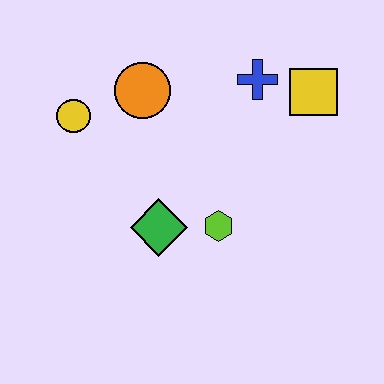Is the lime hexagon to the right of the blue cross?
No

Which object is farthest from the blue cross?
The yellow circle is farthest from the blue cross.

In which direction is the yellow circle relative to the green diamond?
The yellow circle is above the green diamond.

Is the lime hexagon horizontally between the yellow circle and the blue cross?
Yes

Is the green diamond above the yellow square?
No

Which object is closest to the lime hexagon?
The green diamond is closest to the lime hexagon.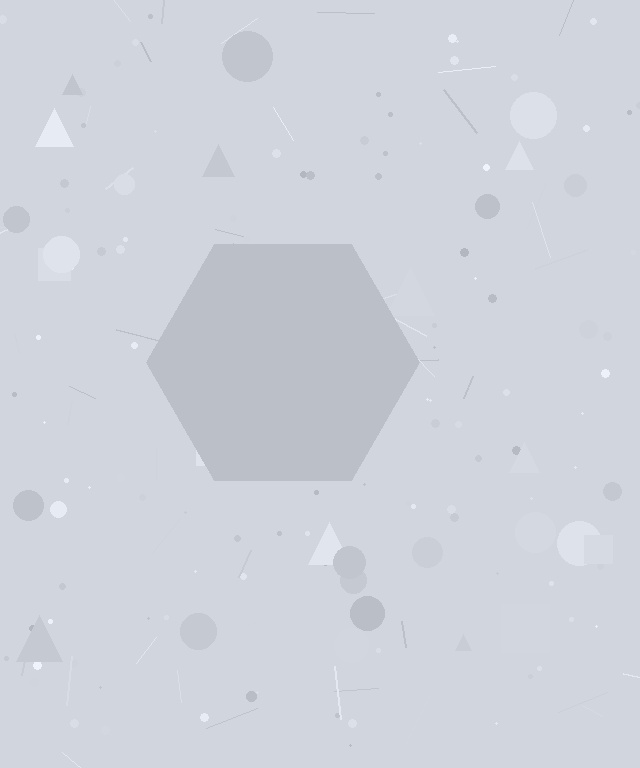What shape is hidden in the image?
A hexagon is hidden in the image.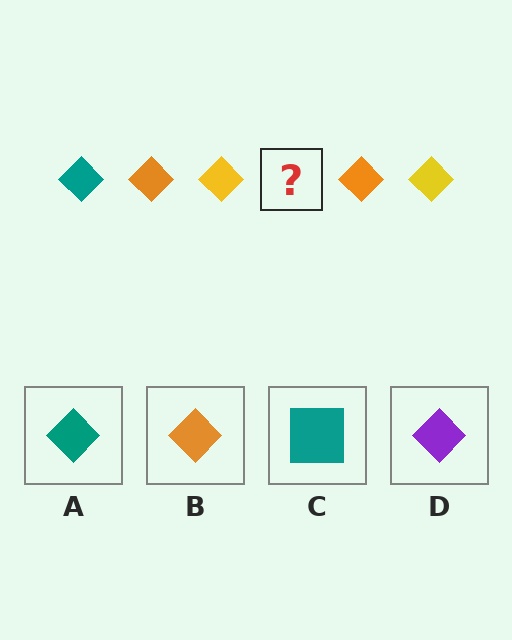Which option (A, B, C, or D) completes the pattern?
A.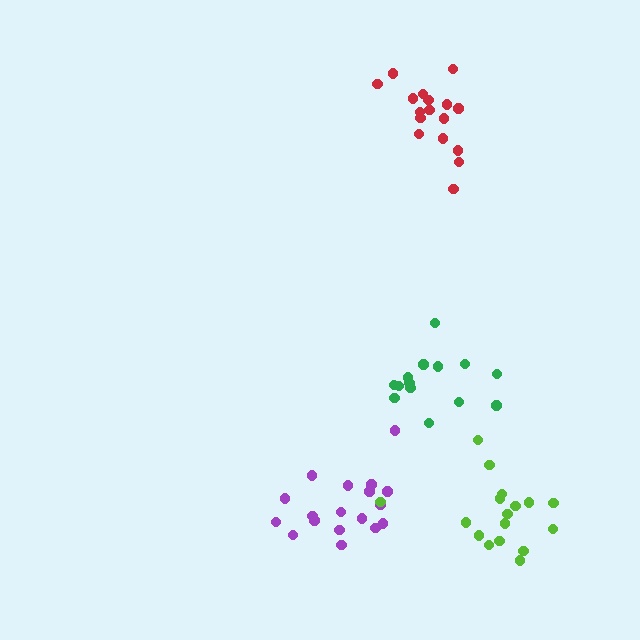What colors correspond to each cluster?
The clusters are colored: green, purple, red, lime.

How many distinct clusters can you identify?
There are 4 distinct clusters.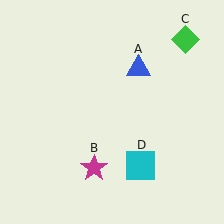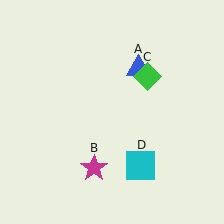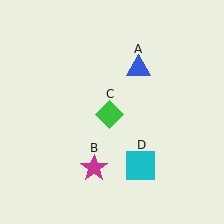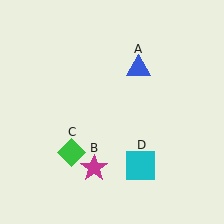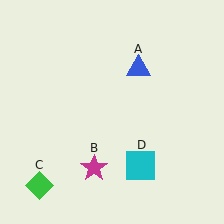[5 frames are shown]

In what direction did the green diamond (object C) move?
The green diamond (object C) moved down and to the left.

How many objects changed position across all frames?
1 object changed position: green diamond (object C).